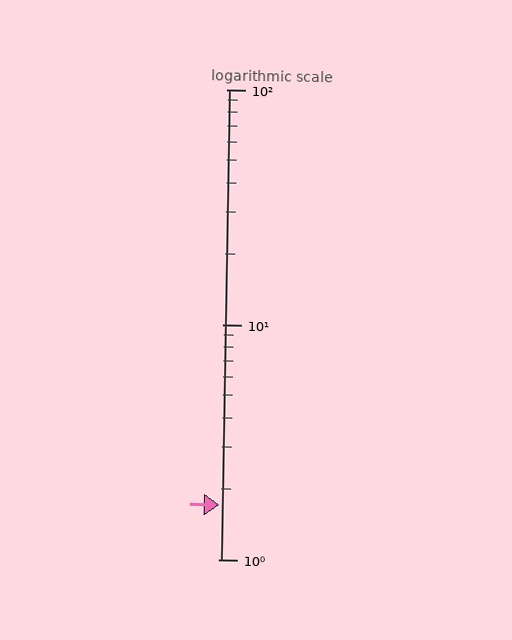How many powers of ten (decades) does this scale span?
The scale spans 2 decades, from 1 to 100.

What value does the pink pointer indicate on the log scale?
The pointer indicates approximately 1.7.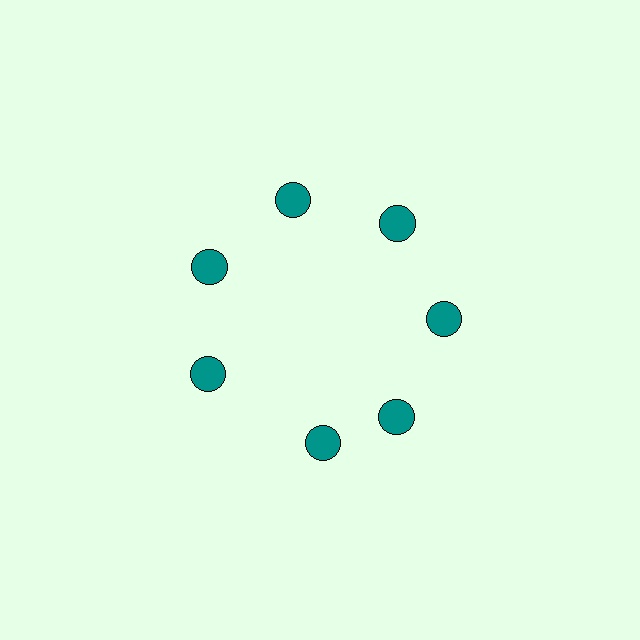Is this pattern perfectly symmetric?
No. The 7 teal circles are arranged in a ring, but one element near the 6 o'clock position is rotated out of alignment along the ring, breaking the 7-fold rotational symmetry.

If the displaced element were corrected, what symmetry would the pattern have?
It would have 7-fold rotational symmetry — the pattern would map onto itself every 51 degrees.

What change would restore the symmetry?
The symmetry would be restored by rotating it back into even spacing with its neighbors so that all 7 circles sit at equal angles and equal distance from the center.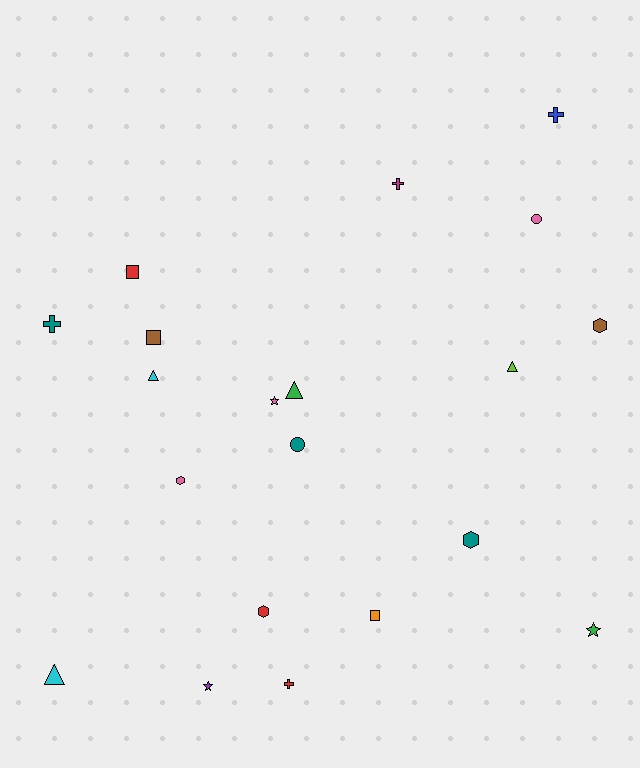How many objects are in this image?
There are 20 objects.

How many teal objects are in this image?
There are 3 teal objects.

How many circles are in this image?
There are 2 circles.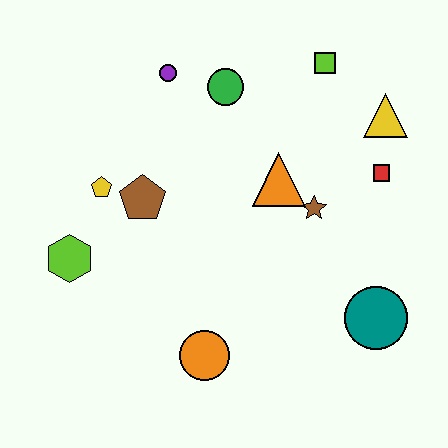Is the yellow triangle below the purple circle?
Yes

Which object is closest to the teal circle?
The brown star is closest to the teal circle.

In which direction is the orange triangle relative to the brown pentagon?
The orange triangle is to the right of the brown pentagon.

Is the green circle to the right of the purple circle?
Yes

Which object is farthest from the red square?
The lime hexagon is farthest from the red square.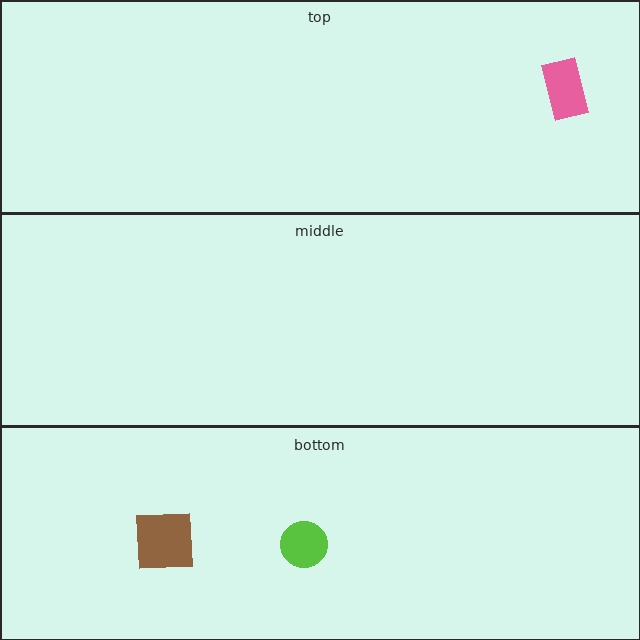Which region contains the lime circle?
The bottom region.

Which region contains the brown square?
The bottom region.